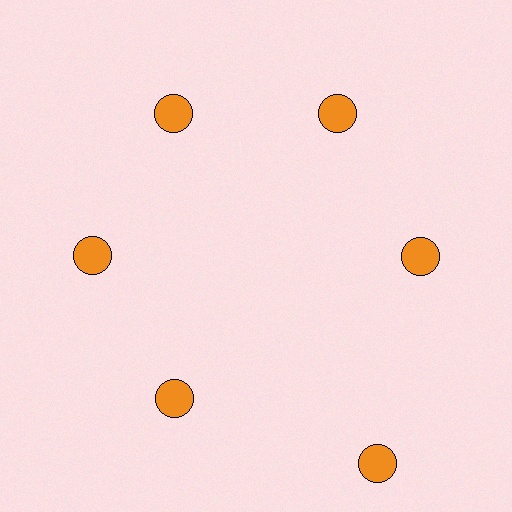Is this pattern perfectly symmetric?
No. The 6 orange circles are arranged in a ring, but one element near the 5 o'clock position is pushed outward from the center, breaking the 6-fold rotational symmetry.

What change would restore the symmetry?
The symmetry would be restored by moving it inward, back onto the ring so that all 6 circles sit at equal angles and equal distance from the center.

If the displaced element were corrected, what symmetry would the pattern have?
It would have 6-fold rotational symmetry — the pattern would map onto itself every 60 degrees.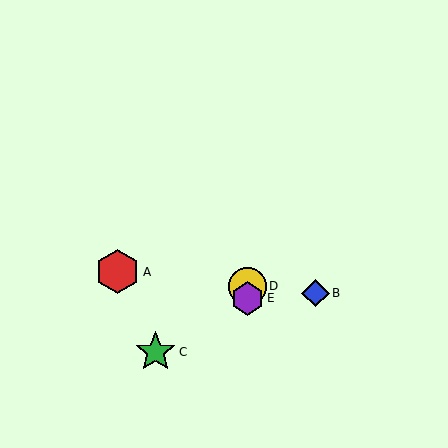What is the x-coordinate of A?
Object A is at x≈118.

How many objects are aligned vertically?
2 objects (D, E) are aligned vertically.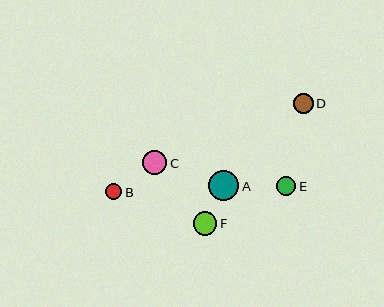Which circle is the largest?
Circle A is the largest with a size of approximately 30 pixels.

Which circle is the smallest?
Circle B is the smallest with a size of approximately 16 pixels.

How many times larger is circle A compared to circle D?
Circle A is approximately 1.5 times the size of circle D.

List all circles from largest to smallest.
From largest to smallest: A, C, F, D, E, B.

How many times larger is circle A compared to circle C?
Circle A is approximately 1.3 times the size of circle C.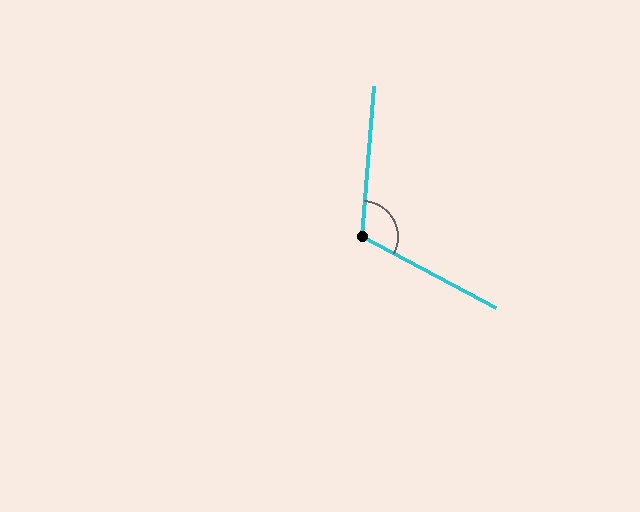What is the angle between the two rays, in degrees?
Approximately 113 degrees.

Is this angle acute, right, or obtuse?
It is obtuse.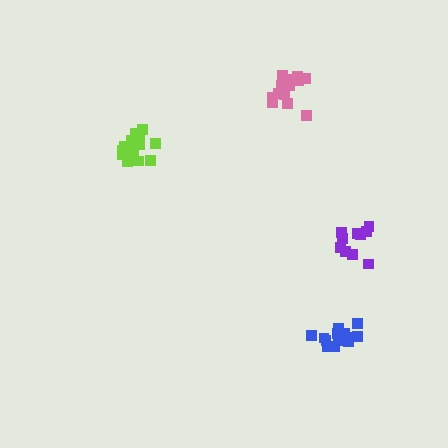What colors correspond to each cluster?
The clusters are colored: blue, purple, pink, lime.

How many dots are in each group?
Group 1: 14 dots, Group 2: 10 dots, Group 3: 14 dots, Group 4: 16 dots (54 total).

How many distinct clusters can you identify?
There are 4 distinct clusters.